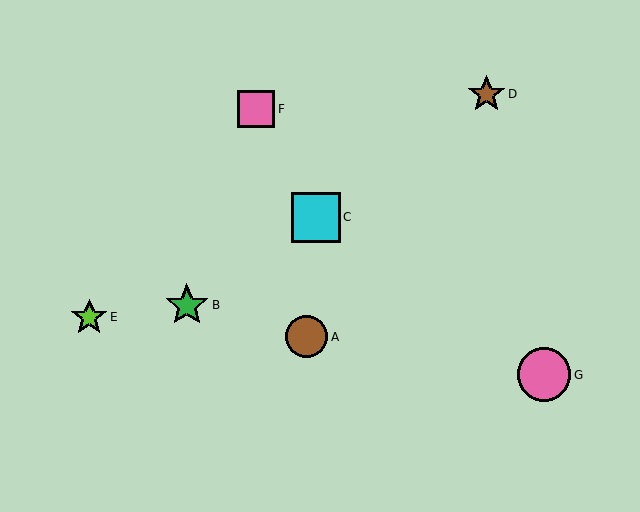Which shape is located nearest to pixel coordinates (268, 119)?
The pink square (labeled F) at (256, 109) is nearest to that location.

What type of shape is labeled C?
Shape C is a cyan square.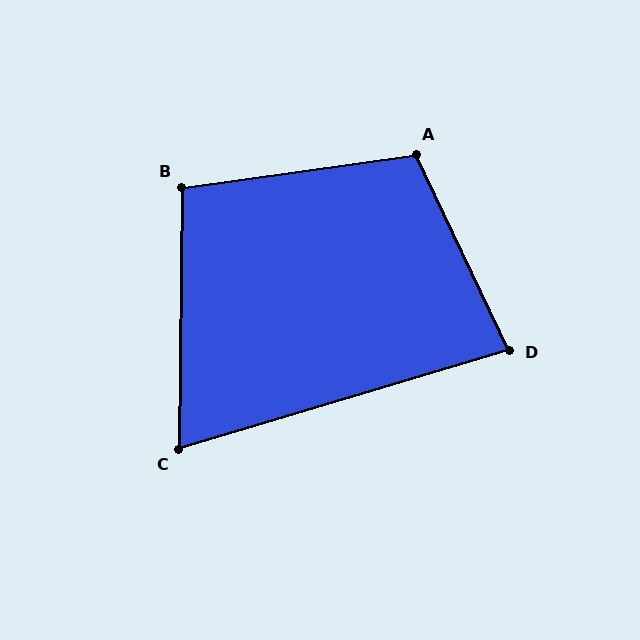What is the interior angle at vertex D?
Approximately 81 degrees (acute).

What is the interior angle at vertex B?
Approximately 99 degrees (obtuse).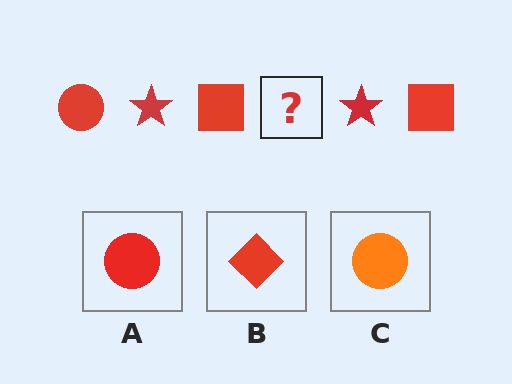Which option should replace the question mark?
Option A.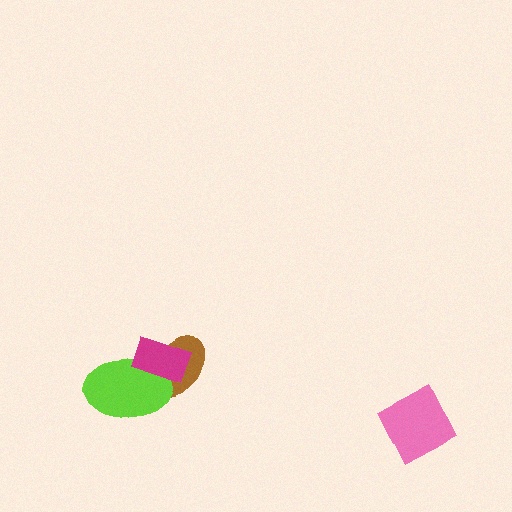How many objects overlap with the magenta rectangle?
2 objects overlap with the magenta rectangle.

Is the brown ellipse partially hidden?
Yes, it is partially covered by another shape.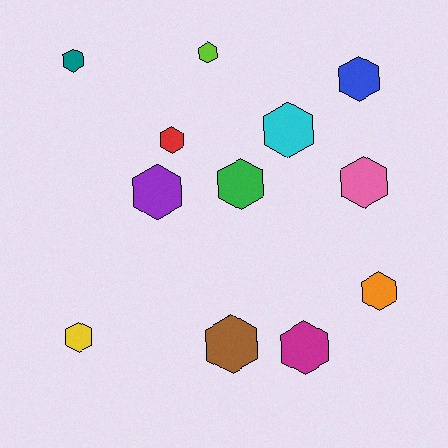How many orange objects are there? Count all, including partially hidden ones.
There is 1 orange object.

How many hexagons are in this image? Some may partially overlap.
There are 12 hexagons.